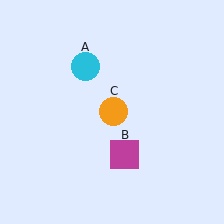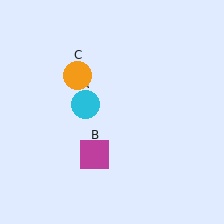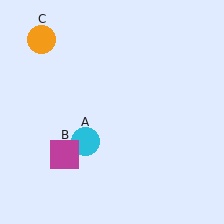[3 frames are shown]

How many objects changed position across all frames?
3 objects changed position: cyan circle (object A), magenta square (object B), orange circle (object C).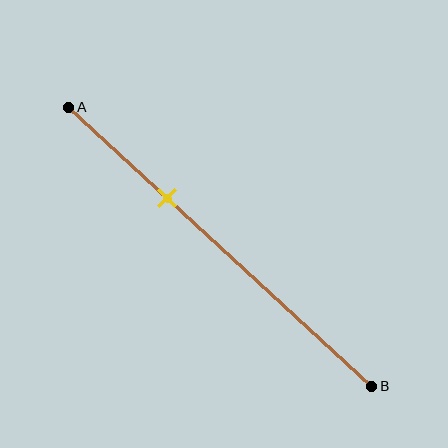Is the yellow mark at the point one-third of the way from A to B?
Yes, the mark is approximately at the one-third point.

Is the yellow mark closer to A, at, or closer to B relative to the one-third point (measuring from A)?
The yellow mark is approximately at the one-third point of segment AB.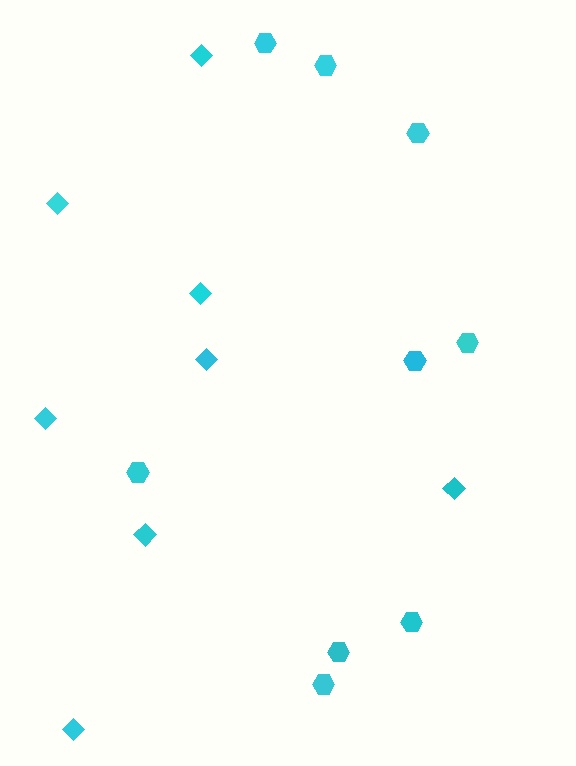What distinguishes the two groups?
There are 2 groups: one group of diamonds (8) and one group of hexagons (9).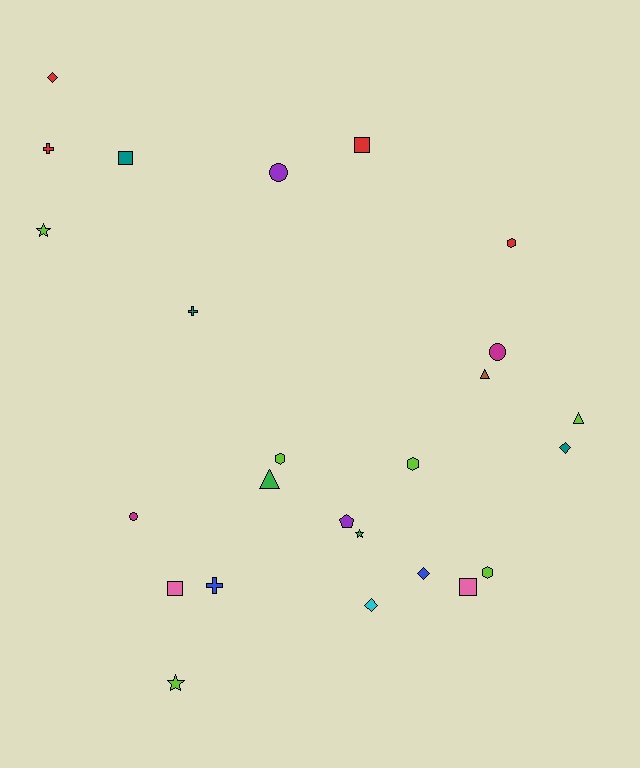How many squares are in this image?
There are 4 squares.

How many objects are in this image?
There are 25 objects.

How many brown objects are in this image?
There is 1 brown object.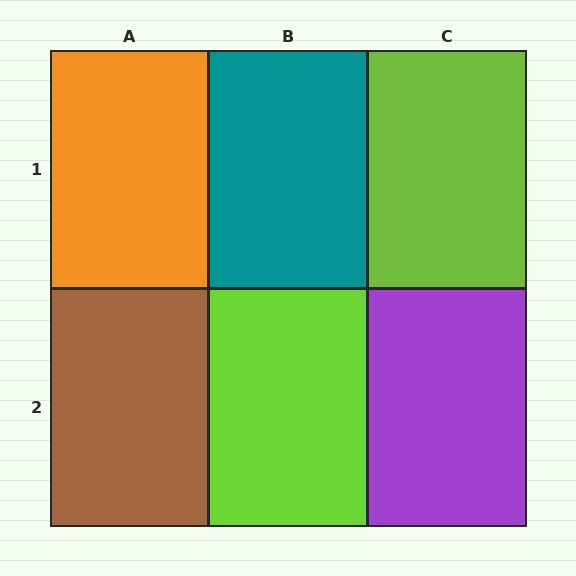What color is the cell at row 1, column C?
Lime.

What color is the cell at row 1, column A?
Orange.